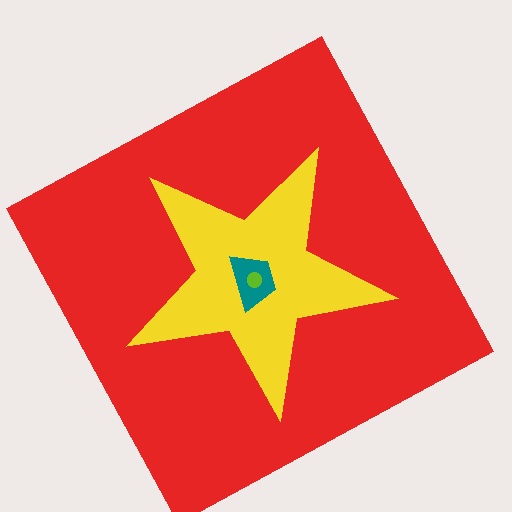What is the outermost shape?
The red square.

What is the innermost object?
The lime circle.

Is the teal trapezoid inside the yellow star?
Yes.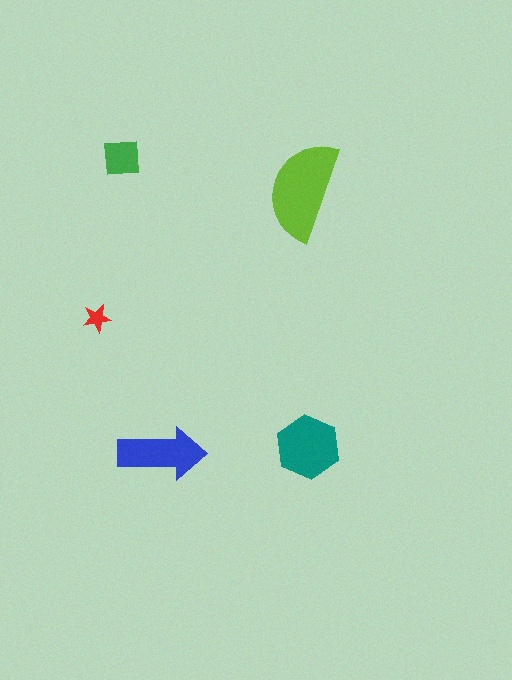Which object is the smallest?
The red star.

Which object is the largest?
The lime semicircle.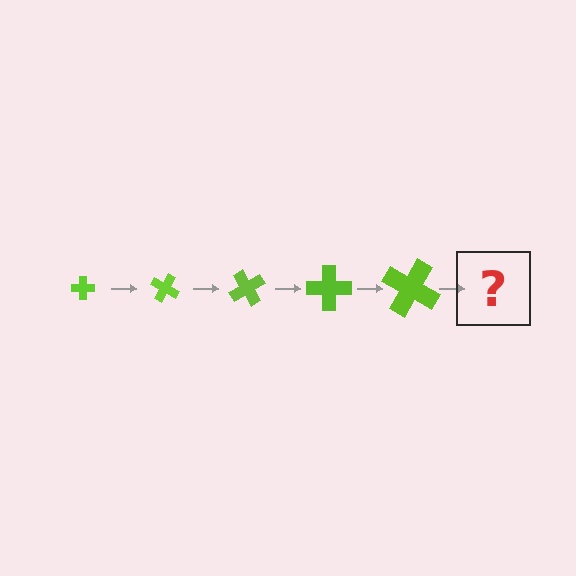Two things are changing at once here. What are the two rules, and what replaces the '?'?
The two rules are that the cross grows larger each step and it rotates 30 degrees each step. The '?' should be a cross, larger than the previous one and rotated 150 degrees from the start.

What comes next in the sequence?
The next element should be a cross, larger than the previous one and rotated 150 degrees from the start.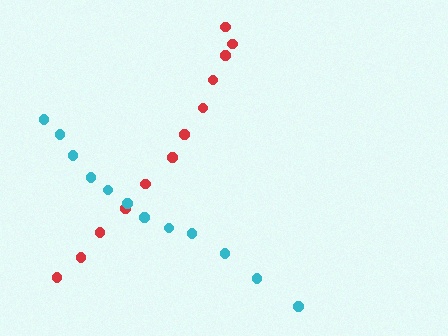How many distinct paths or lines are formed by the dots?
There are 2 distinct paths.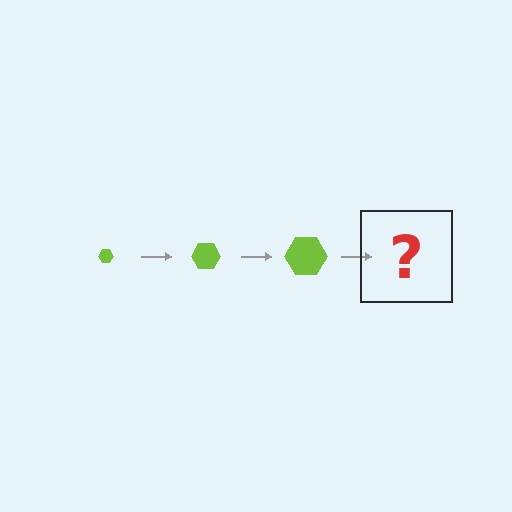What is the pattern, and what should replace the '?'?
The pattern is that the hexagon gets progressively larger each step. The '?' should be a lime hexagon, larger than the previous one.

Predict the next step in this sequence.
The next step is a lime hexagon, larger than the previous one.